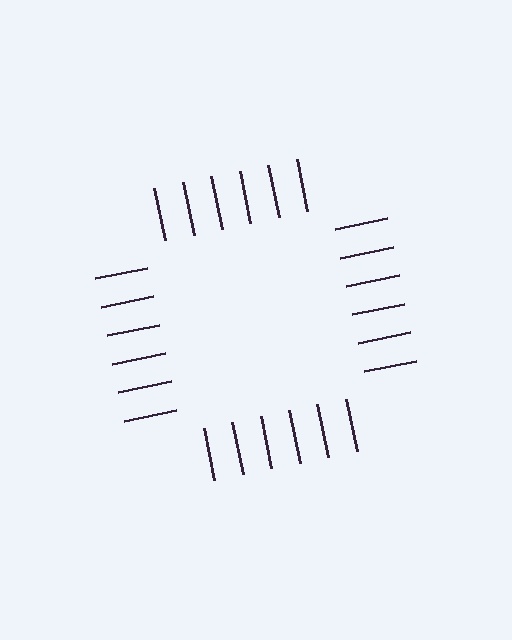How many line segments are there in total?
24 — 6 along each of the 4 edges.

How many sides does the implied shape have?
4 sides — the line-ends trace a square.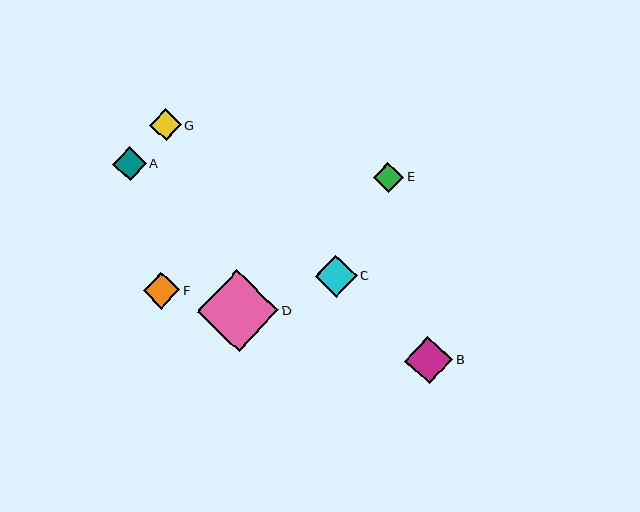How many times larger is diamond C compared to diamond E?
Diamond C is approximately 1.4 times the size of diamond E.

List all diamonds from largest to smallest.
From largest to smallest: D, B, C, F, A, G, E.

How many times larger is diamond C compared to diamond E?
Diamond C is approximately 1.4 times the size of diamond E.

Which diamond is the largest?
Diamond D is the largest with a size of approximately 81 pixels.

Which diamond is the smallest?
Diamond E is the smallest with a size of approximately 30 pixels.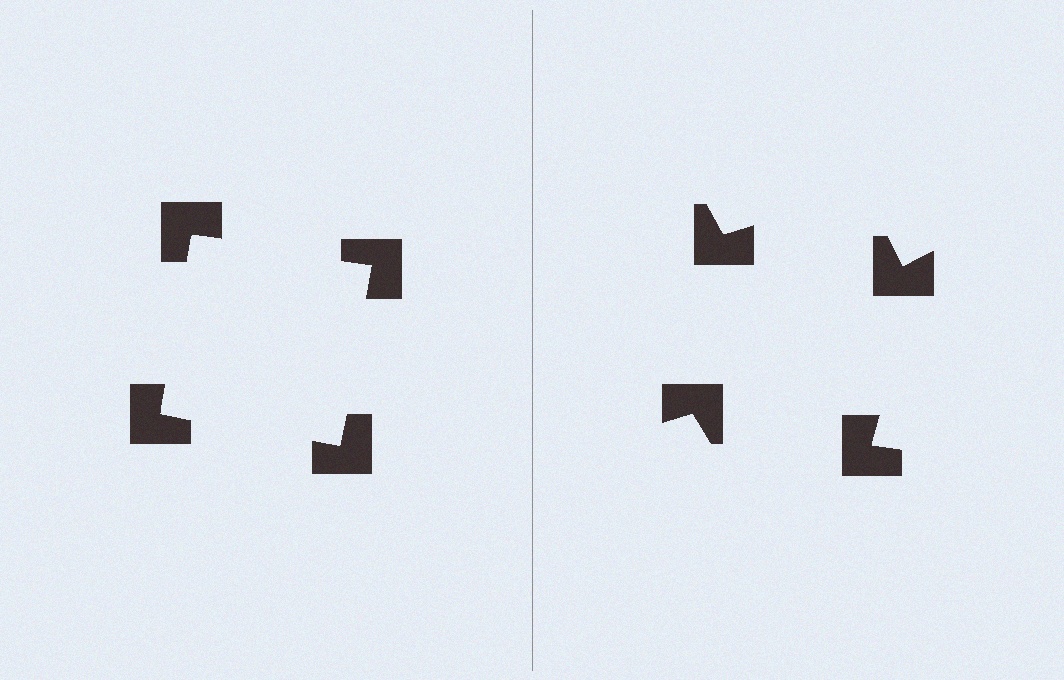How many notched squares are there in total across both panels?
8 — 4 on each side.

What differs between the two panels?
The notched squares are positioned identically on both sides; only the wedge orientations differ. On the left they align to a square; on the right they are misaligned.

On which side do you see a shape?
An illusory square appears on the left side. On the right side the wedge cuts are rotated, so no coherent shape forms.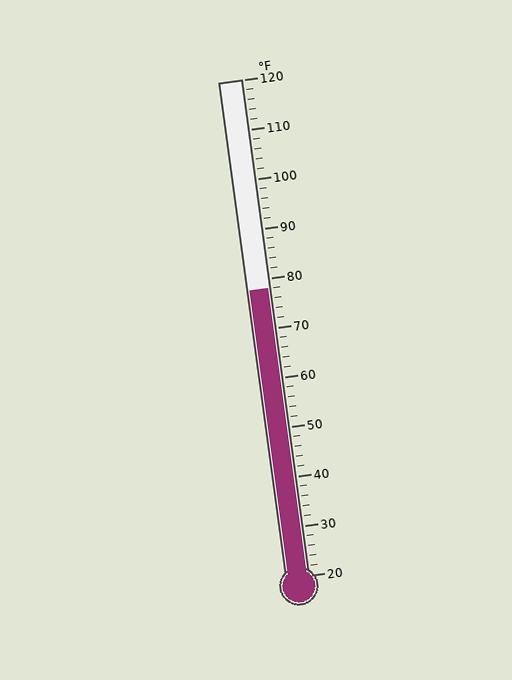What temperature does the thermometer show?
The thermometer shows approximately 78°F.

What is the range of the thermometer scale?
The thermometer scale ranges from 20°F to 120°F.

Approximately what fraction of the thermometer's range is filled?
The thermometer is filled to approximately 60% of its range.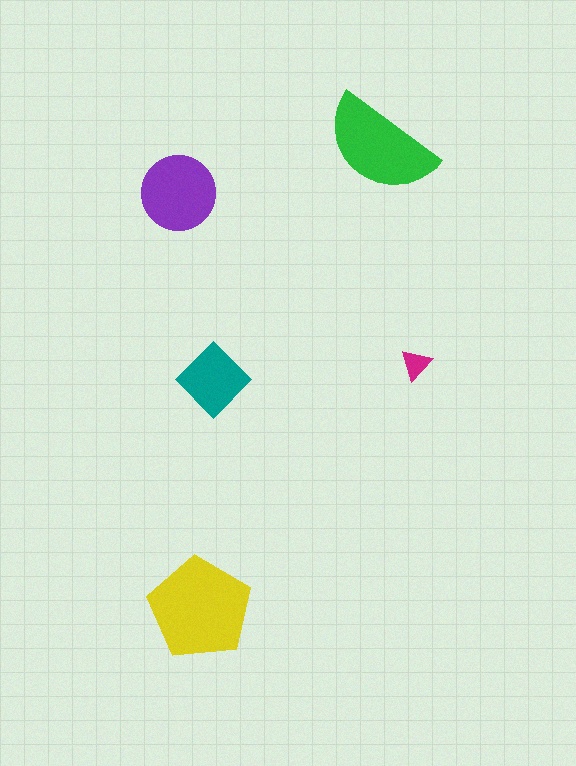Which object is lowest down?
The yellow pentagon is bottommost.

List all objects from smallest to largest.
The magenta triangle, the teal diamond, the purple circle, the green semicircle, the yellow pentagon.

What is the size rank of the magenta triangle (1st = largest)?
5th.